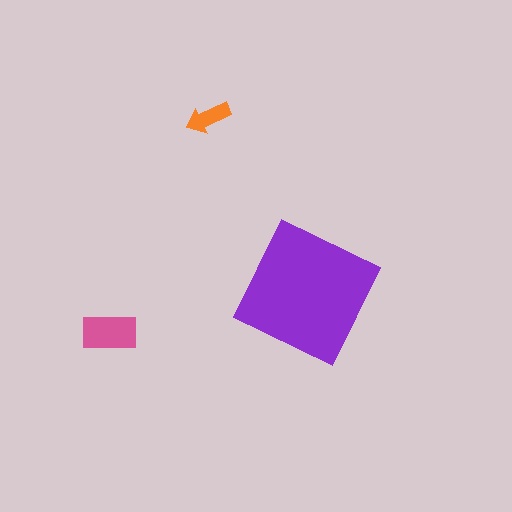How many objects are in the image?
There are 3 objects in the image.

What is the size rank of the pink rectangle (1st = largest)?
2nd.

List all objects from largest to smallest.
The purple square, the pink rectangle, the orange arrow.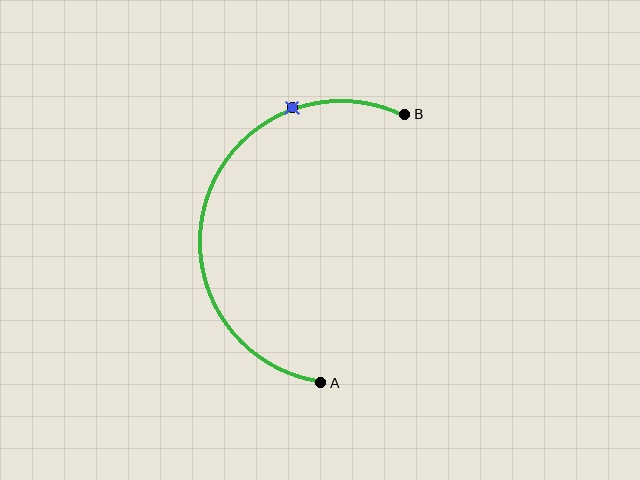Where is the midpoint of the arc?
The arc midpoint is the point on the curve farthest from the straight line joining A and B. It sits to the left of that line.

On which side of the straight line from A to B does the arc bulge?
The arc bulges to the left of the straight line connecting A and B.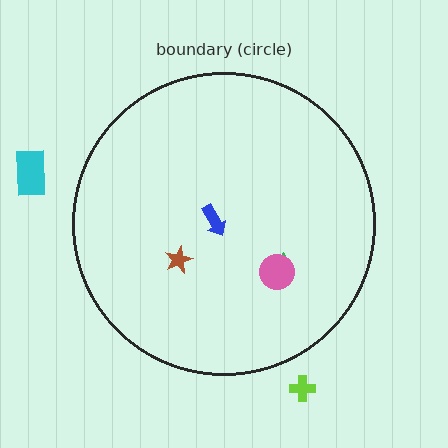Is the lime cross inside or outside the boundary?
Outside.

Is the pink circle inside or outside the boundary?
Inside.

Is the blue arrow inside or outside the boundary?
Inside.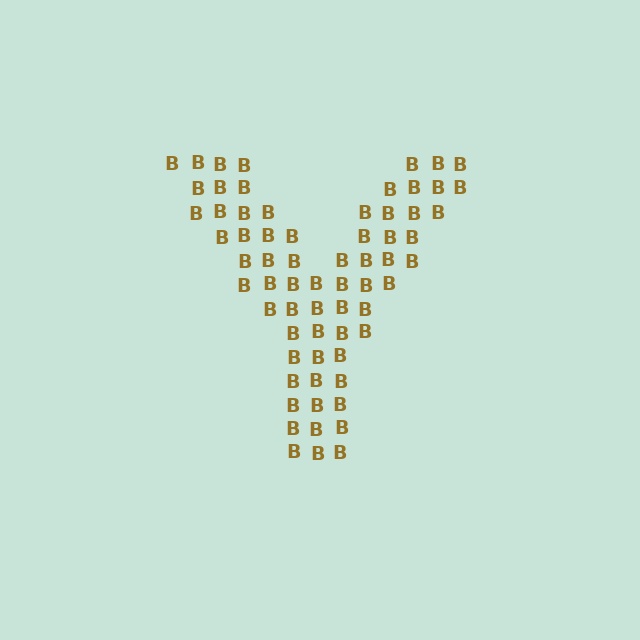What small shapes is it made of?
It is made of small letter B's.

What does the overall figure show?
The overall figure shows the letter Y.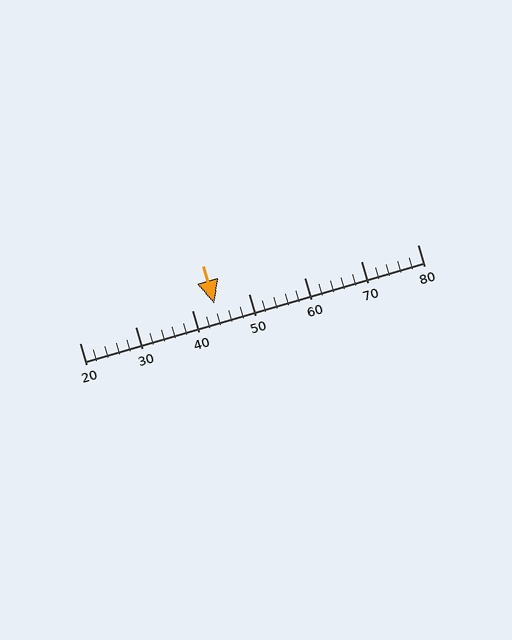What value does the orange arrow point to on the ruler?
The orange arrow points to approximately 44.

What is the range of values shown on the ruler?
The ruler shows values from 20 to 80.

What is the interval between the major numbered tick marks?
The major tick marks are spaced 10 units apart.